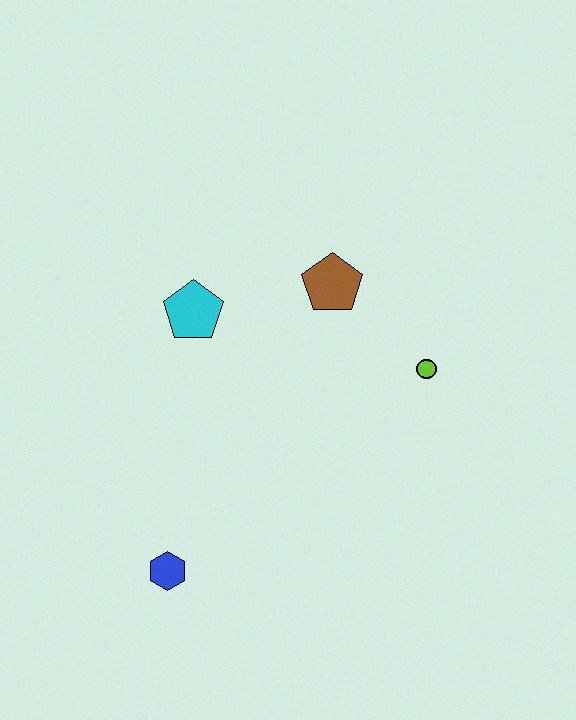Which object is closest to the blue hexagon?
The cyan pentagon is closest to the blue hexagon.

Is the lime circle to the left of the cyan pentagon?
No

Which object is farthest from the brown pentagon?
The blue hexagon is farthest from the brown pentagon.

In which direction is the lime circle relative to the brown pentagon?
The lime circle is to the right of the brown pentagon.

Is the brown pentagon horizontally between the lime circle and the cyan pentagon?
Yes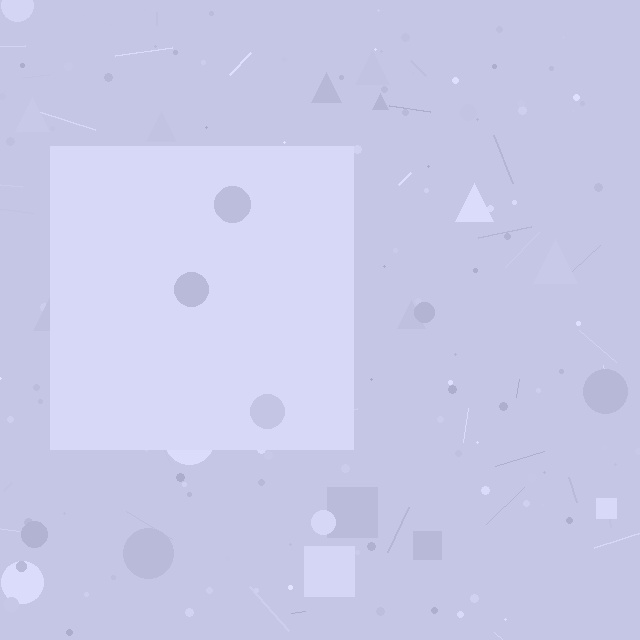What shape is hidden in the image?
A square is hidden in the image.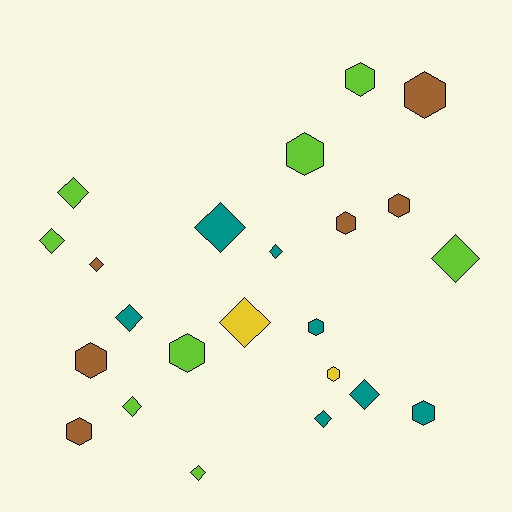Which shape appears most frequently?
Diamond, with 12 objects.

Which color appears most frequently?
Lime, with 8 objects.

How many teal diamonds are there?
There are 5 teal diamonds.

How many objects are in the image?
There are 23 objects.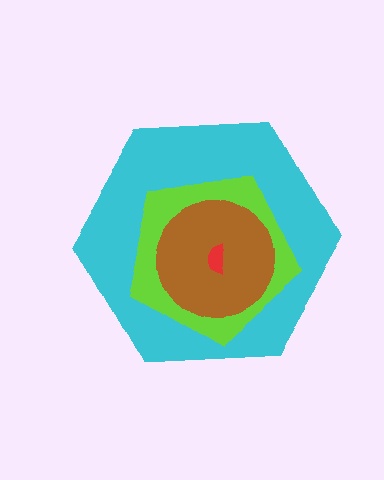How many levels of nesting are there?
4.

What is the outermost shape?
The cyan hexagon.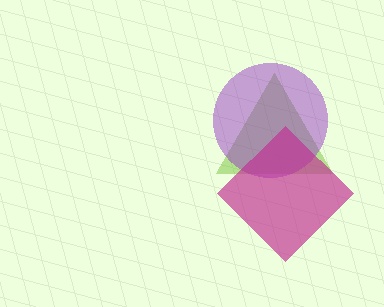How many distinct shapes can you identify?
There are 3 distinct shapes: a lime triangle, a purple circle, a magenta diamond.